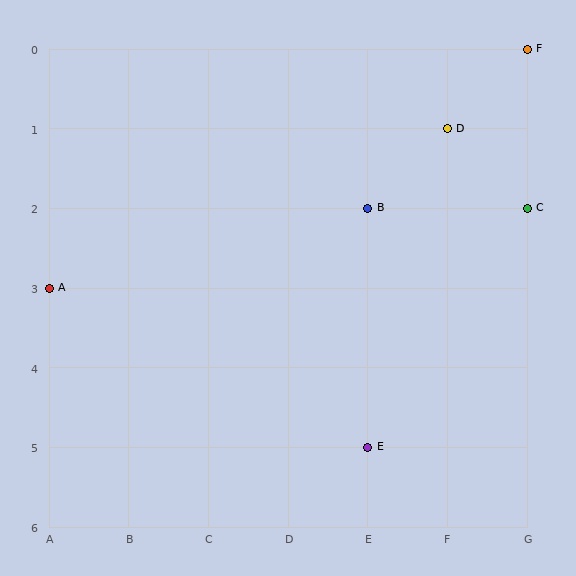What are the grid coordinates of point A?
Point A is at grid coordinates (A, 3).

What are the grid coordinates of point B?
Point B is at grid coordinates (E, 2).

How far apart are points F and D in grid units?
Points F and D are 1 column and 1 row apart (about 1.4 grid units diagonally).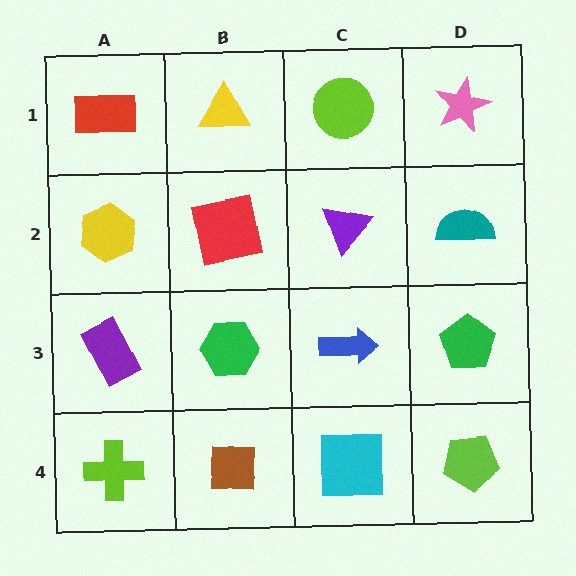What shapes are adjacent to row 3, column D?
A teal semicircle (row 2, column D), a lime pentagon (row 4, column D), a blue arrow (row 3, column C).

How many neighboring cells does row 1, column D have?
2.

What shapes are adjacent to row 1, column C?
A purple triangle (row 2, column C), a yellow triangle (row 1, column B), a pink star (row 1, column D).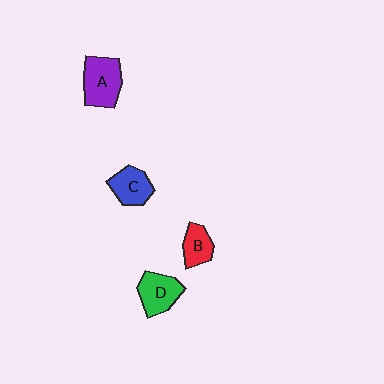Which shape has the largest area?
Shape A (purple).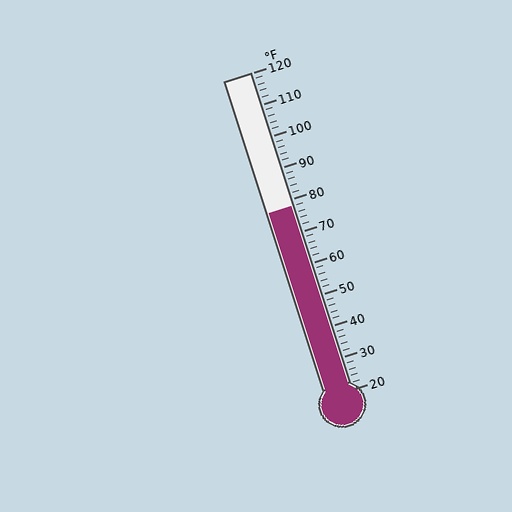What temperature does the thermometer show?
The thermometer shows approximately 78°F.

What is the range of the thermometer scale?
The thermometer scale ranges from 20°F to 120°F.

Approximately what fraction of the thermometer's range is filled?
The thermometer is filled to approximately 60% of its range.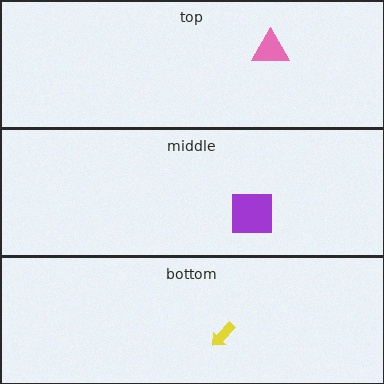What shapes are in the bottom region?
The yellow arrow.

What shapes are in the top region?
The pink triangle.